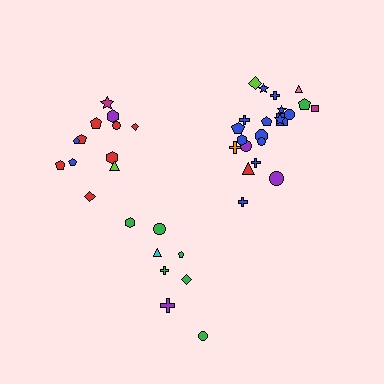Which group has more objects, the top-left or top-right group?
The top-right group.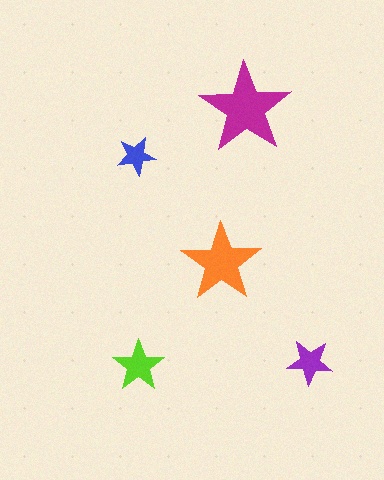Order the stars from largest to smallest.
the magenta one, the orange one, the lime one, the purple one, the blue one.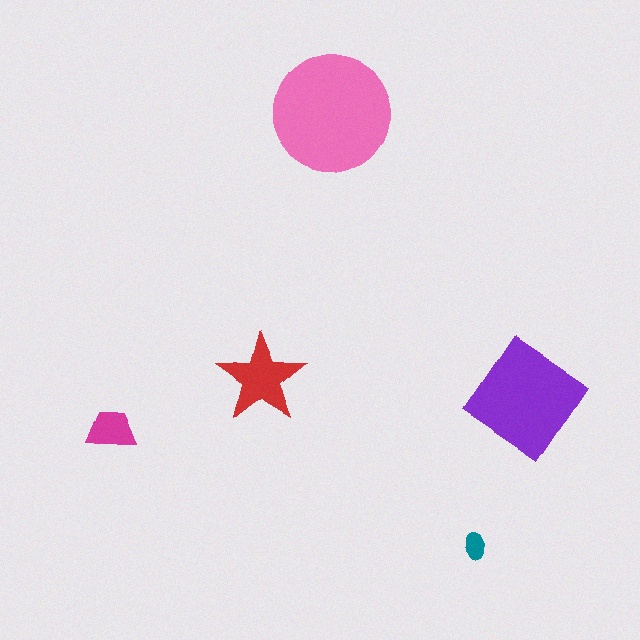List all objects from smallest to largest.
The teal ellipse, the magenta trapezoid, the red star, the purple diamond, the pink circle.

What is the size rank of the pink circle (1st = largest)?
1st.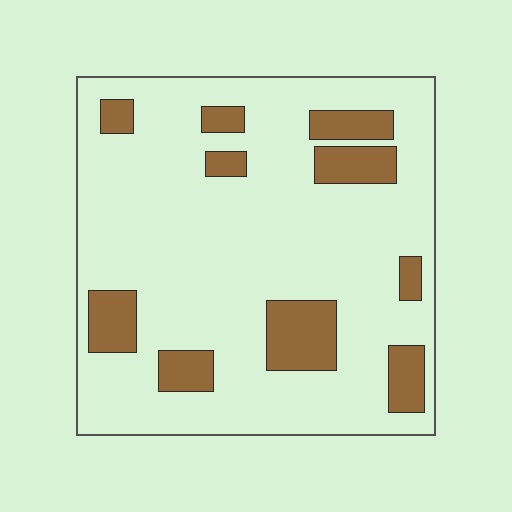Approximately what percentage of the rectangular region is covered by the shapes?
Approximately 20%.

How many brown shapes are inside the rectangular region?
10.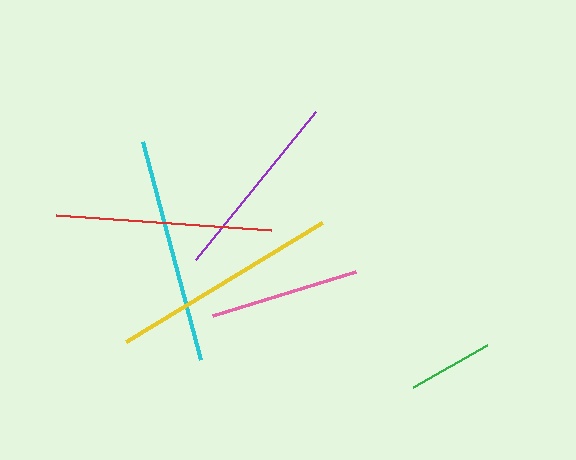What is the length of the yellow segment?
The yellow segment is approximately 229 pixels long.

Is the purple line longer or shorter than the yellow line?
The yellow line is longer than the purple line.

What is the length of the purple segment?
The purple segment is approximately 191 pixels long.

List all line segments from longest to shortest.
From longest to shortest: yellow, cyan, red, purple, pink, green.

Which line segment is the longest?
The yellow line is the longest at approximately 229 pixels.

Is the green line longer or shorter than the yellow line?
The yellow line is longer than the green line.